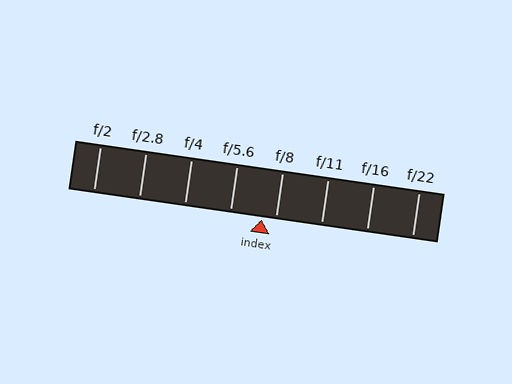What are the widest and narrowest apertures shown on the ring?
The widest aperture shown is f/2 and the narrowest is f/22.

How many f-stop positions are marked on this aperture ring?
There are 8 f-stop positions marked.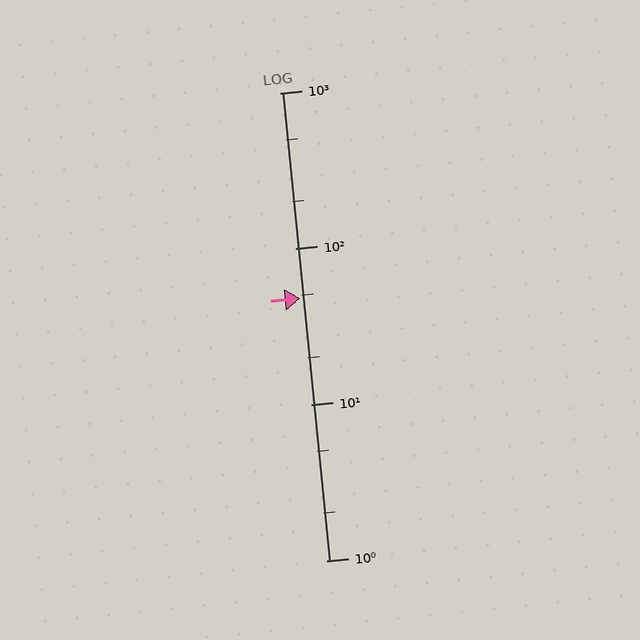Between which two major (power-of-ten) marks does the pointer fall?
The pointer is between 10 and 100.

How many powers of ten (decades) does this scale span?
The scale spans 3 decades, from 1 to 1000.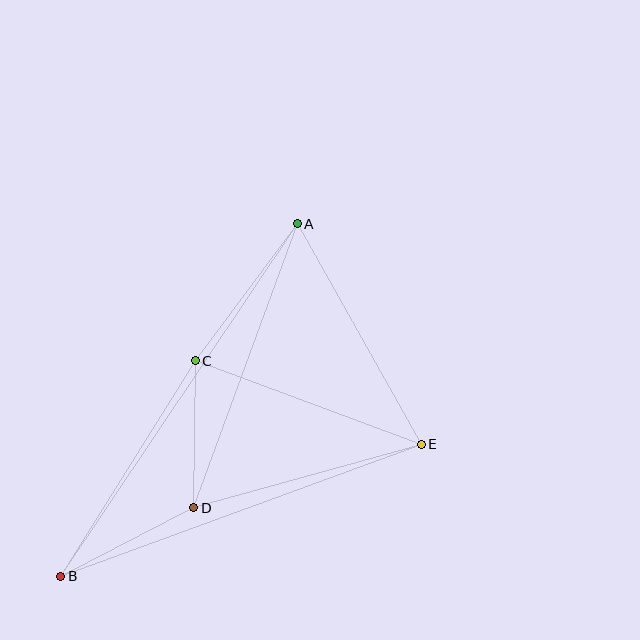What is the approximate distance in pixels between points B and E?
The distance between B and E is approximately 384 pixels.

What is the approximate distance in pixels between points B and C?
The distance between B and C is approximately 254 pixels.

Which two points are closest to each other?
Points C and D are closest to each other.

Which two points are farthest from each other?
Points A and B are farthest from each other.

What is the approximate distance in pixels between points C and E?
The distance between C and E is approximately 241 pixels.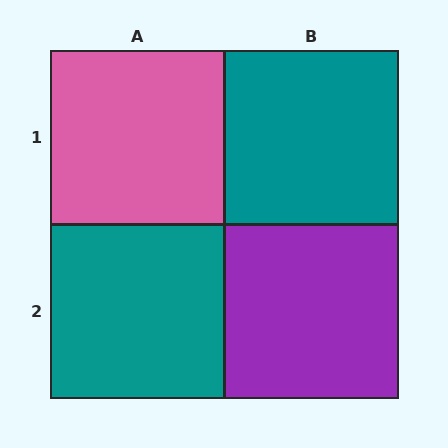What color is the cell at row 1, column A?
Pink.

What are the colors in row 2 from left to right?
Teal, purple.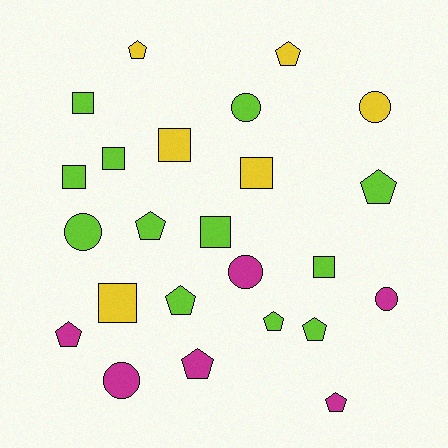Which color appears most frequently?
Lime, with 12 objects.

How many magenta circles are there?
There are 3 magenta circles.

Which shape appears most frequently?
Pentagon, with 10 objects.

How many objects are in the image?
There are 24 objects.